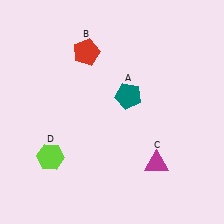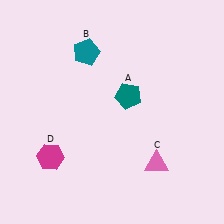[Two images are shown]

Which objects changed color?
B changed from red to teal. C changed from magenta to pink. D changed from lime to magenta.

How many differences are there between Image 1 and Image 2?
There are 3 differences between the two images.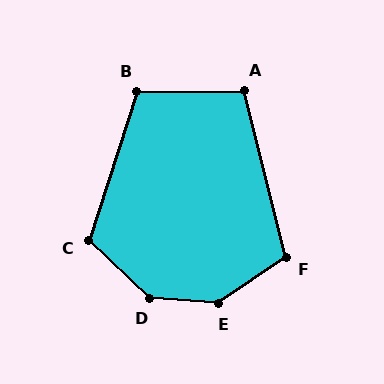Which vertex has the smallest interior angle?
A, at approximately 103 degrees.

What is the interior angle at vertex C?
Approximately 115 degrees (obtuse).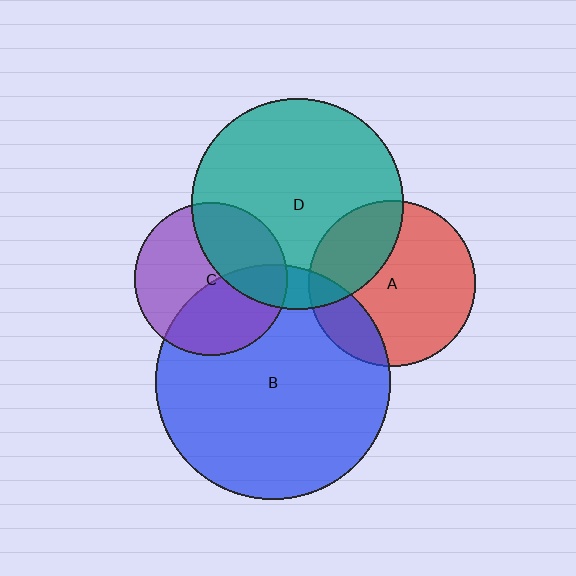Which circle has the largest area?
Circle B (blue).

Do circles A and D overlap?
Yes.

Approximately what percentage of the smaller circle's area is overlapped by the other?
Approximately 30%.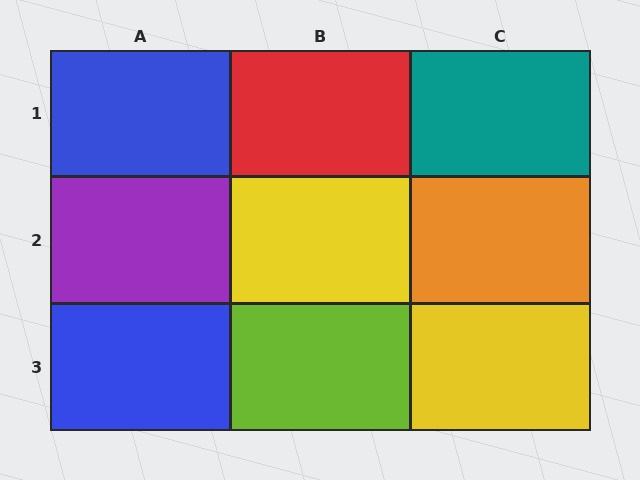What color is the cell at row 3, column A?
Blue.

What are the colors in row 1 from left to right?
Blue, red, teal.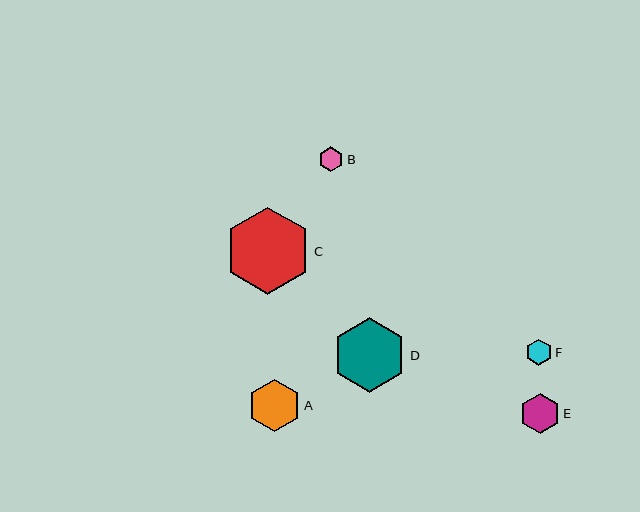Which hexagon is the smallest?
Hexagon B is the smallest with a size of approximately 25 pixels.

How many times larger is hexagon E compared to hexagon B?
Hexagon E is approximately 1.6 times the size of hexagon B.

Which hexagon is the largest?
Hexagon C is the largest with a size of approximately 87 pixels.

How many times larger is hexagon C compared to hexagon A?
Hexagon C is approximately 1.6 times the size of hexagon A.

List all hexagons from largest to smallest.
From largest to smallest: C, D, A, E, F, B.